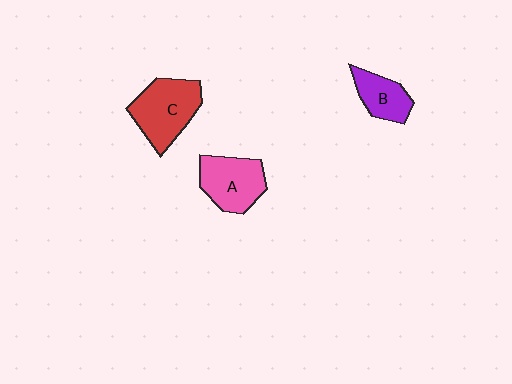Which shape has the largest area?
Shape C (red).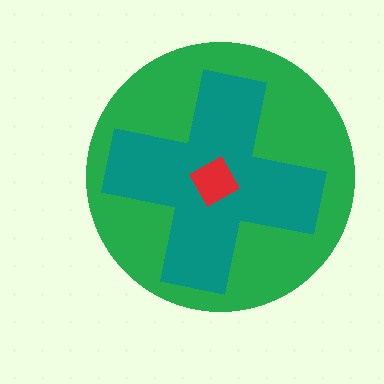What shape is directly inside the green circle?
The teal cross.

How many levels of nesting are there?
3.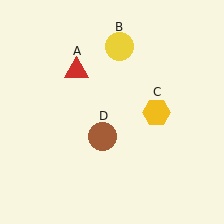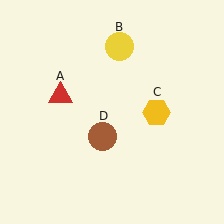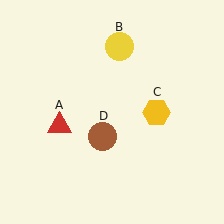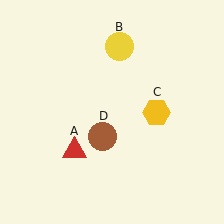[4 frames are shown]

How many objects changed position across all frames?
1 object changed position: red triangle (object A).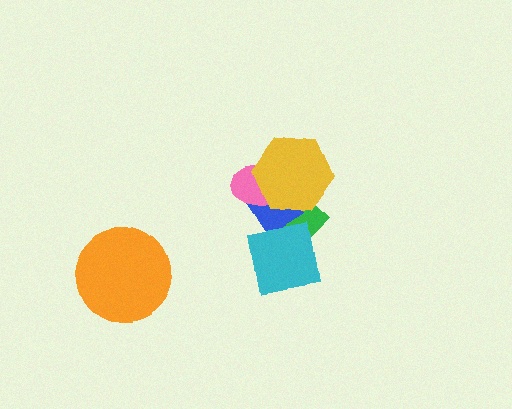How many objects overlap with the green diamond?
4 objects overlap with the green diamond.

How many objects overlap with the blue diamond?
4 objects overlap with the blue diamond.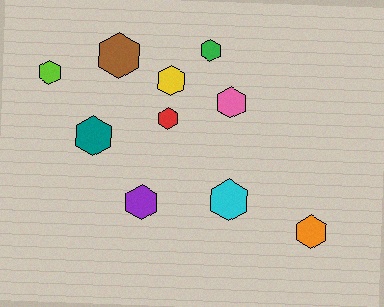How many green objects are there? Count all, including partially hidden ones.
There is 1 green object.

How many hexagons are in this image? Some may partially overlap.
There are 10 hexagons.